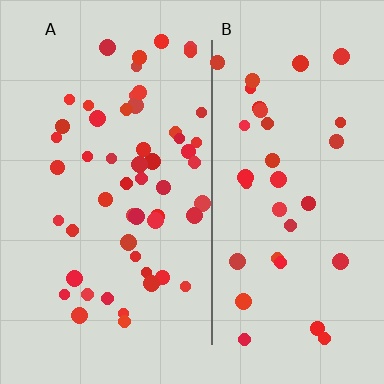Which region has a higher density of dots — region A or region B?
A (the left).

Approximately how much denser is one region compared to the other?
Approximately 1.5× — region A over region B.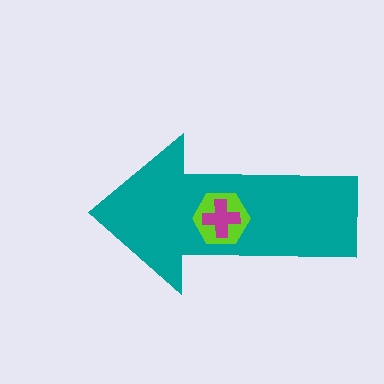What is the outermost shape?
The teal arrow.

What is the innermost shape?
The magenta cross.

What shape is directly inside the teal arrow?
The lime hexagon.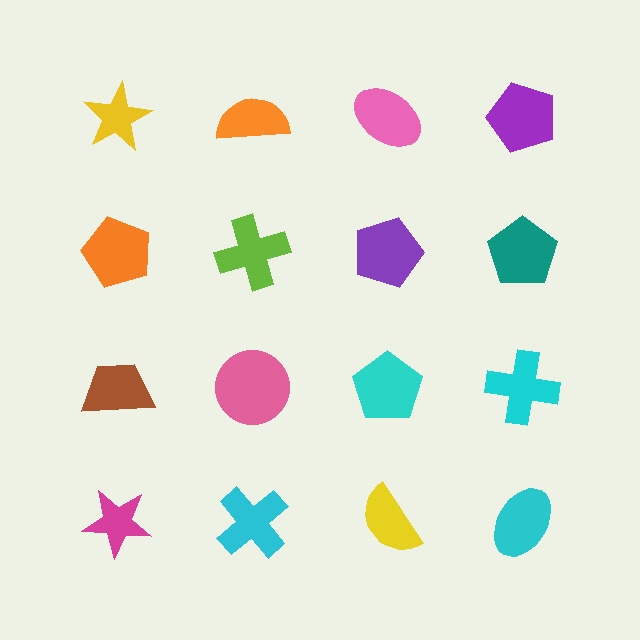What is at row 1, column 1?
A yellow star.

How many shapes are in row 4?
4 shapes.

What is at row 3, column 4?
A cyan cross.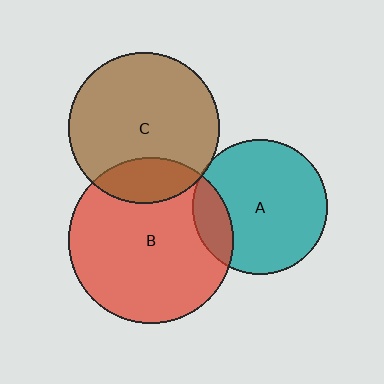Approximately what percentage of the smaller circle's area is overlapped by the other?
Approximately 5%.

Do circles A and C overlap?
Yes.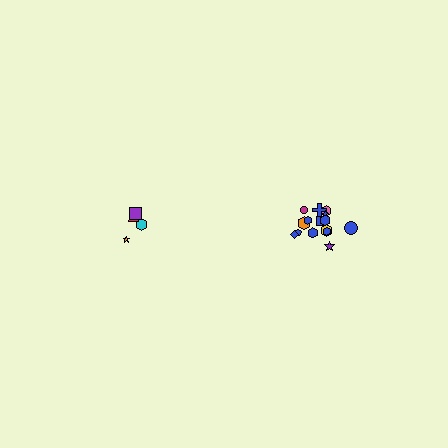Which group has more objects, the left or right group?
The right group.